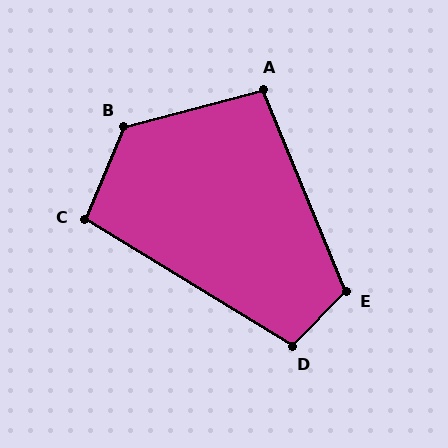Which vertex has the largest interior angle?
B, at approximately 128 degrees.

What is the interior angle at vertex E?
Approximately 113 degrees (obtuse).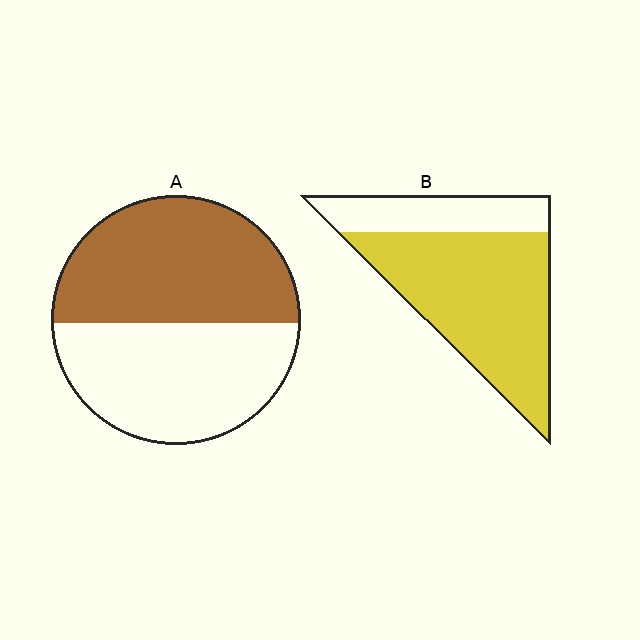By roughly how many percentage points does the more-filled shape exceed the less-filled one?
By roughly 20 percentage points (B over A).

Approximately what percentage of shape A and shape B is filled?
A is approximately 50% and B is approximately 75%.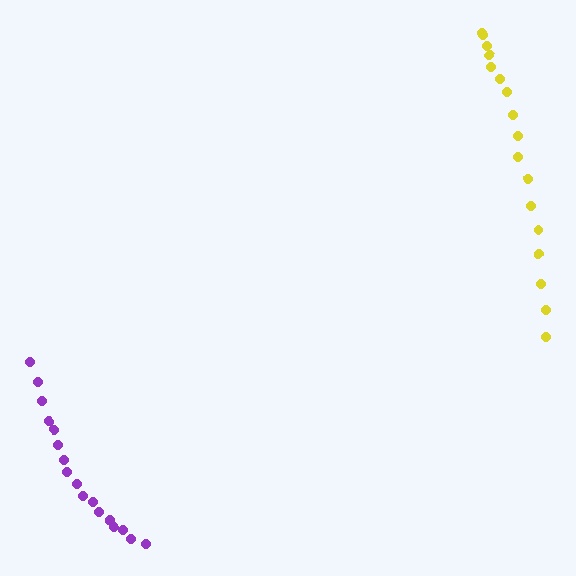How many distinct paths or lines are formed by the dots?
There are 2 distinct paths.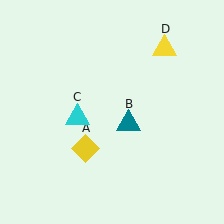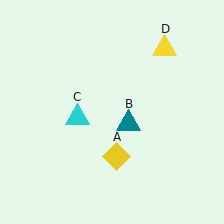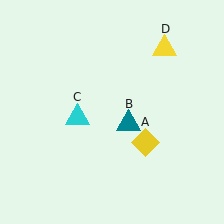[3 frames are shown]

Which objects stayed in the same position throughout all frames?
Teal triangle (object B) and cyan triangle (object C) and yellow triangle (object D) remained stationary.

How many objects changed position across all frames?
1 object changed position: yellow diamond (object A).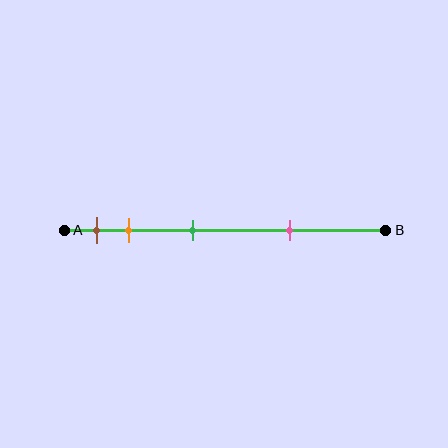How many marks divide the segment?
There are 4 marks dividing the segment.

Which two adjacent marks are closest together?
The brown and orange marks are the closest adjacent pair.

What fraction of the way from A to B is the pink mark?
The pink mark is approximately 70% (0.7) of the way from A to B.